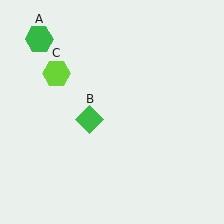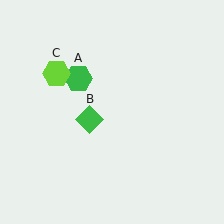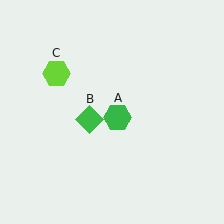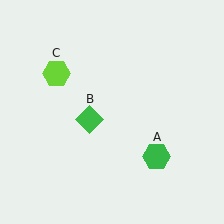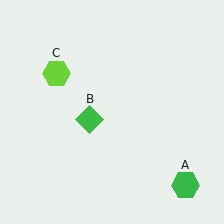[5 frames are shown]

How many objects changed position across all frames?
1 object changed position: green hexagon (object A).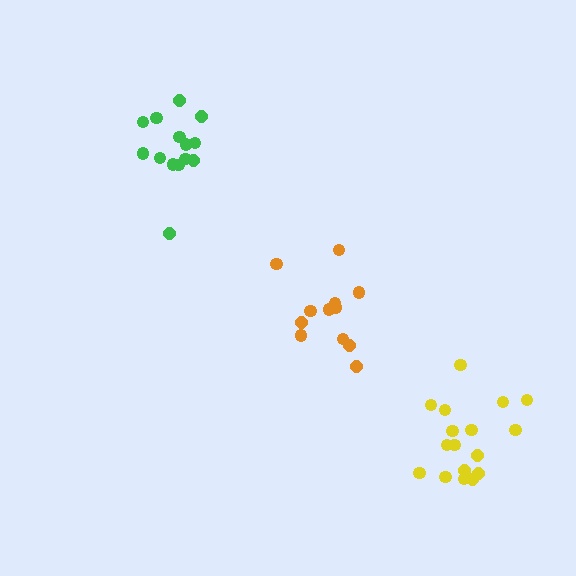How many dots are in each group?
Group 1: 14 dots, Group 2: 12 dots, Group 3: 17 dots (43 total).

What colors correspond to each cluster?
The clusters are colored: green, orange, yellow.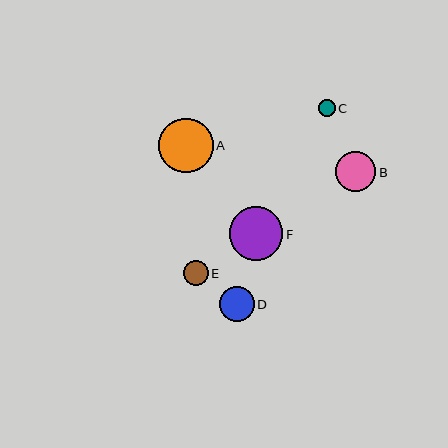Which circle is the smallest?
Circle C is the smallest with a size of approximately 17 pixels.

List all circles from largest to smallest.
From largest to smallest: A, F, B, D, E, C.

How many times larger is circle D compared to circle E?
Circle D is approximately 1.4 times the size of circle E.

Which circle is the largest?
Circle A is the largest with a size of approximately 54 pixels.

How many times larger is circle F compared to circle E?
Circle F is approximately 2.1 times the size of circle E.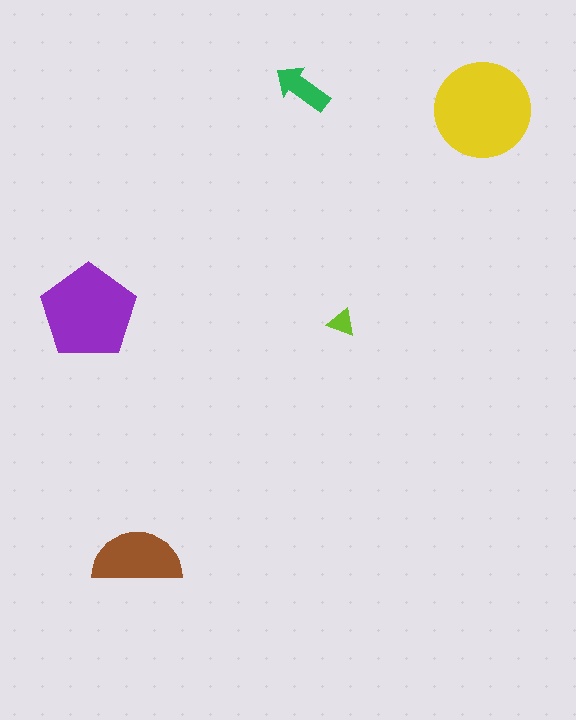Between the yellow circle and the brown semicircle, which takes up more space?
The yellow circle.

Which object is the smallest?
The lime triangle.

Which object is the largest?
The yellow circle.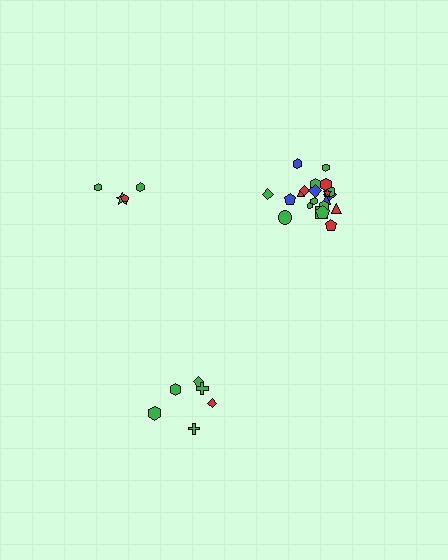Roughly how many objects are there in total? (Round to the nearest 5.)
Roughly 30 objects in total.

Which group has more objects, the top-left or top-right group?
The top-right group.